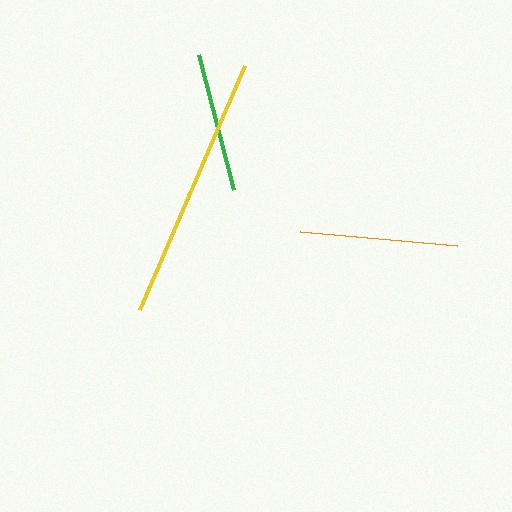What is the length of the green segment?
The green segment is approximately 139 pixels long.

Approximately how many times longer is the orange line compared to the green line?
The orange line is approximately 1.1 times the length of the green line.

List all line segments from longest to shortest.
From longest to shortest: yellow, orange, green.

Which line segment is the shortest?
The green line is the shortest at approximately 139 pixels.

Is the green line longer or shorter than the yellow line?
The yellow line is longer than the green line.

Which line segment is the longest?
The yellow line is the longest at approximately 265 pixels.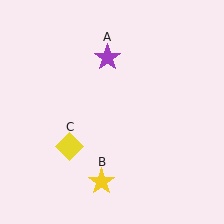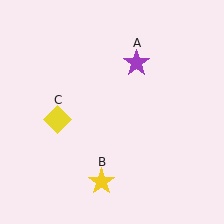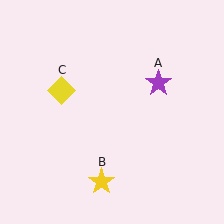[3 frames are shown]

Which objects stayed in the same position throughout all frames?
Yellow star (object B) remained stationary.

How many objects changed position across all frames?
2 objects changed position: purple star (object A), yellow diamond (object C).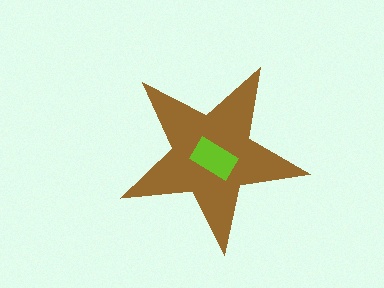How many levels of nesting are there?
2.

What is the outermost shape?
The brown star.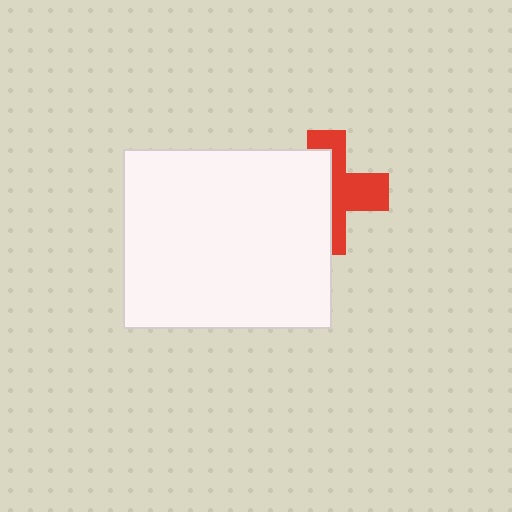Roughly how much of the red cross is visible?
About half of it is visible (roughly 48%).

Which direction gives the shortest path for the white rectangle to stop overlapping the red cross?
Moving left gives the shortest separation.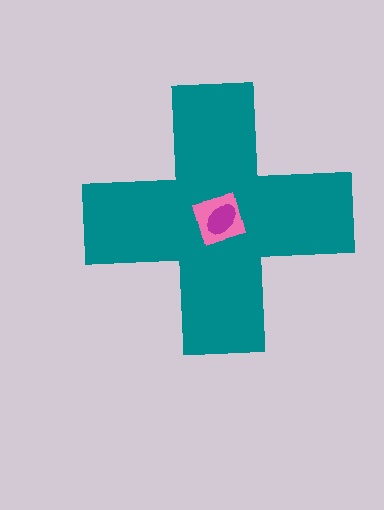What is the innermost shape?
The magenta ellipse.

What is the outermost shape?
The teal cross.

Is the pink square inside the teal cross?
Yes.